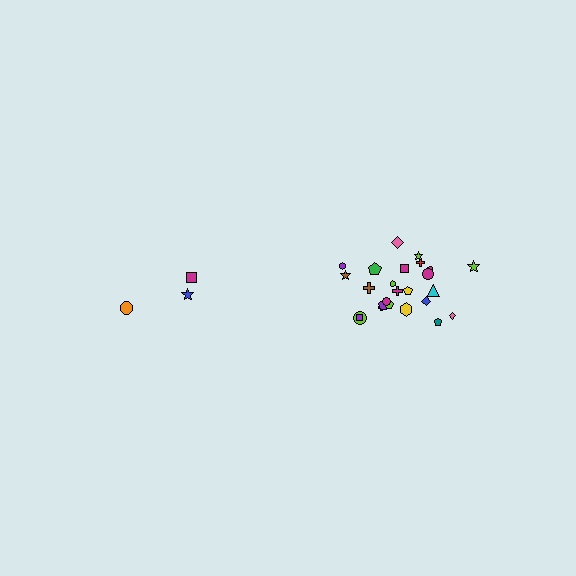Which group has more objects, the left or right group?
The right group.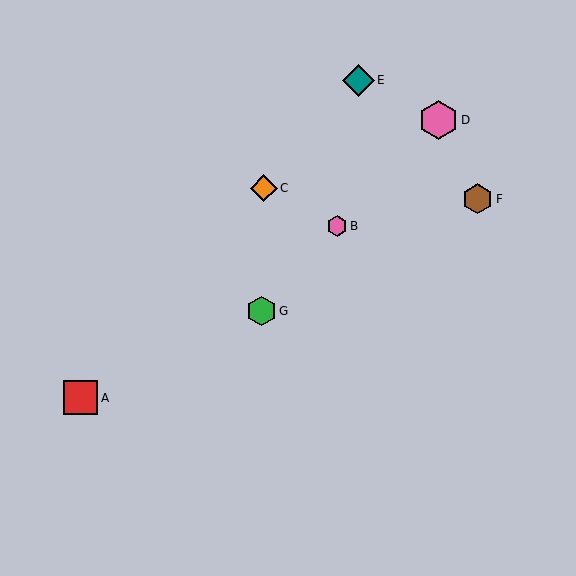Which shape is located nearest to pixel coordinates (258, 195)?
The orange diamond (labeled C) at (264, 188) is nearest to that location.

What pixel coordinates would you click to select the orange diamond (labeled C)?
Click at (264, 188) to select the orange diamond C.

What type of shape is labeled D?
Shape D is a pink hexagon.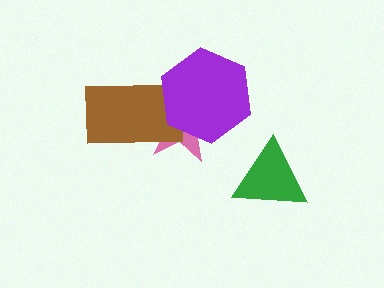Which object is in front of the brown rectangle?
The purple hexagon is in front of the brown rectangle.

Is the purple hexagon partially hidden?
No, no other shape covers it.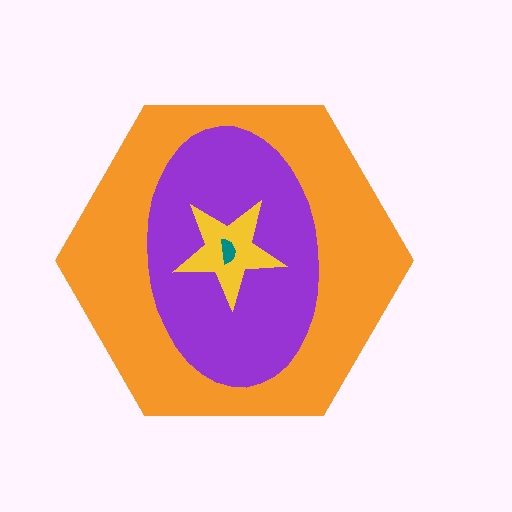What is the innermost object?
The teal semicircle.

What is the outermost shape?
The orange hexagon.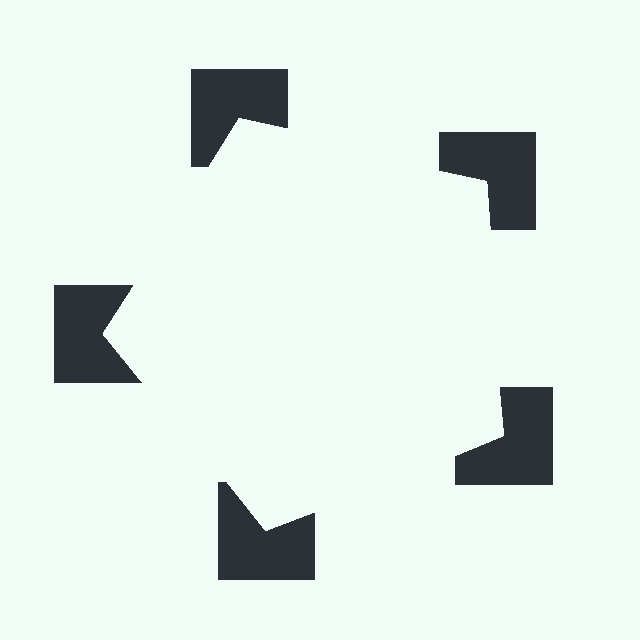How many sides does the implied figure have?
5 sides.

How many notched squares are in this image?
There are 5 — one at each vertex of the illusory pentagon.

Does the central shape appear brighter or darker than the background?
It typically appears slightly brighter than the background, even though no actual brightness change is drawn.